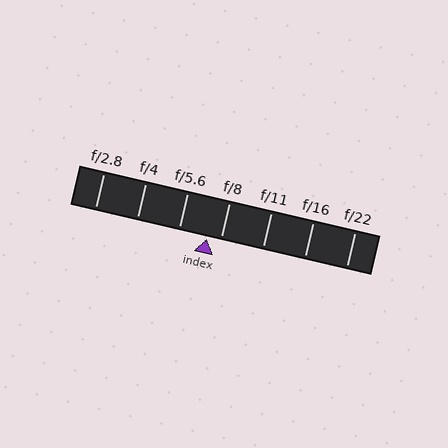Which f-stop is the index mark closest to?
The index mark is closest to f/8.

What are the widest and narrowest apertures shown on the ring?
The widest aperture shown is f/2.8 and the narrowest is f/22.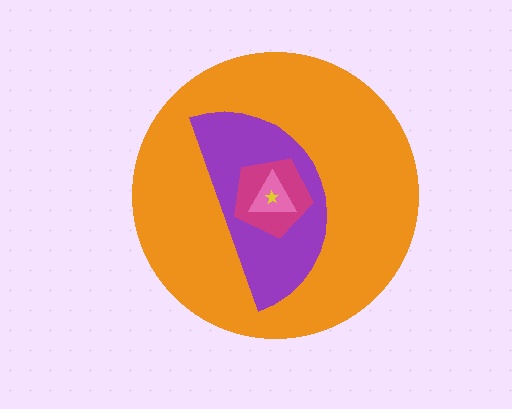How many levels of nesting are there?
5.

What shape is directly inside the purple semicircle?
The magenta pentagon.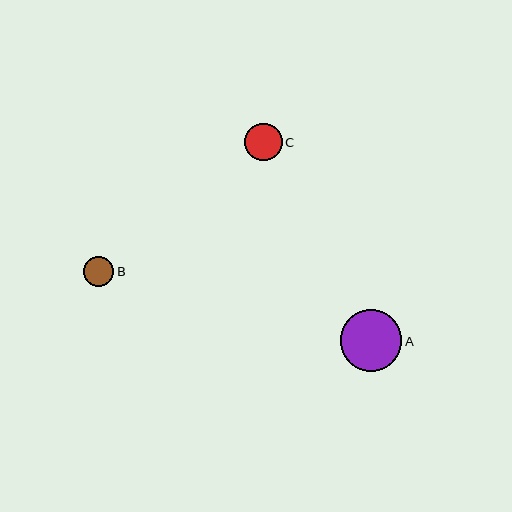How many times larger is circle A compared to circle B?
Circle A is approximately 2.1 times the size of circle B.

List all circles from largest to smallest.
From largest to smallest: A, C, B.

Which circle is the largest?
Circle A is the largest with a size of approximately 62 pixels.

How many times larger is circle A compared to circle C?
Circle A is approximately 1.6 times the size of circle C.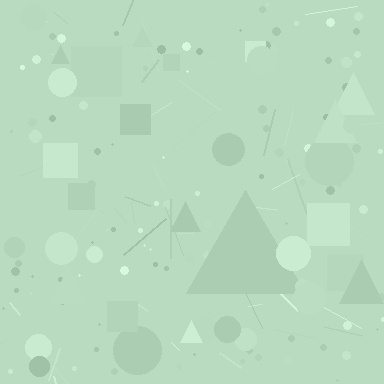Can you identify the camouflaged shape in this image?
The camouflaged shape is a triangle.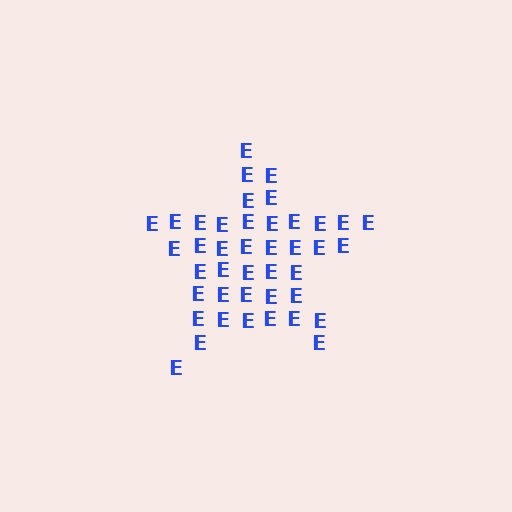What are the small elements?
The small elements are letter E's.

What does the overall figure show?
The overall figure shows a star.